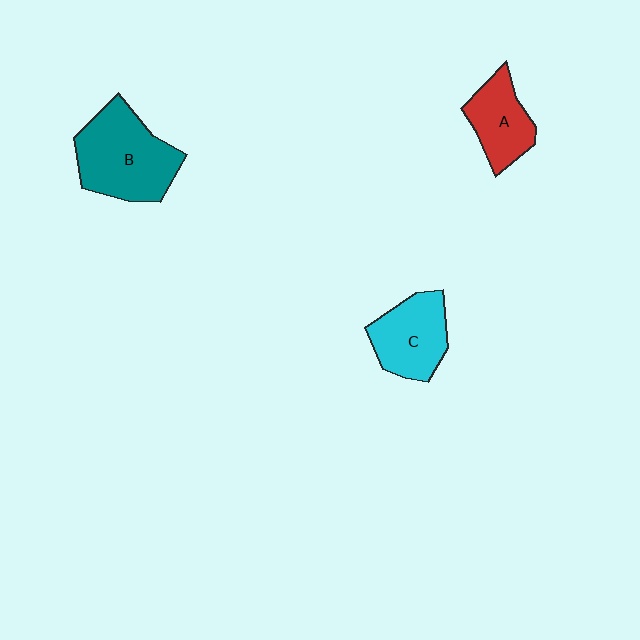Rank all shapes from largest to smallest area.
From largest to smallest: B (teal), C (cyan), A (red).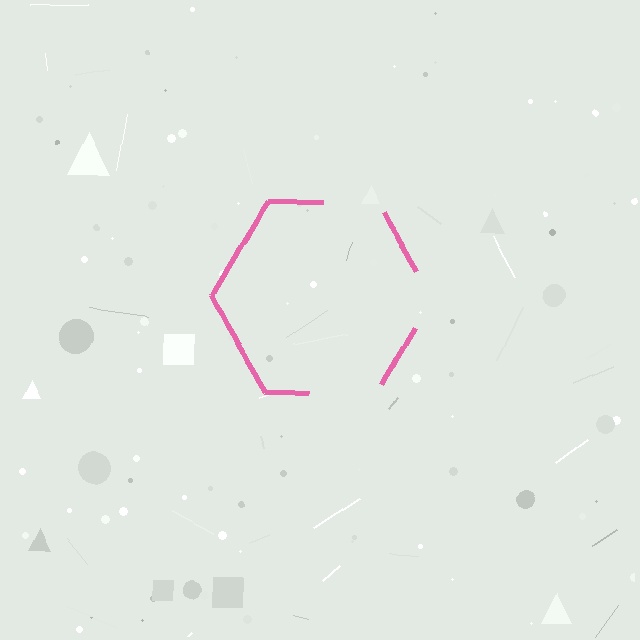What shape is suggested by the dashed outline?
The dashed outline suggests a hexagon.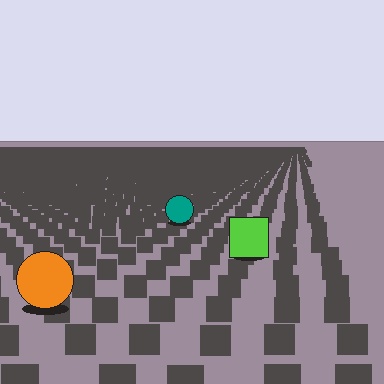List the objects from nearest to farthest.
From nearest to farthest: the orange circle, the lime square, the teal circle.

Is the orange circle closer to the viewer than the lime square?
Yes. The orange circle is closer — you can tell from the texture gradient: the ground texture is coarser near it.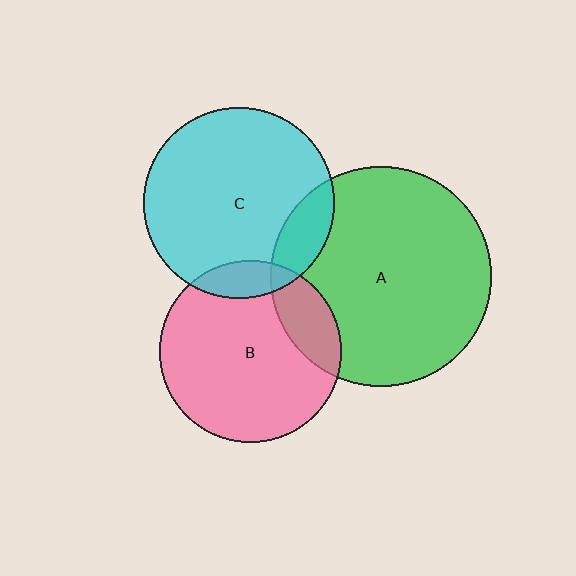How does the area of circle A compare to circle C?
Approximately 1.3 times.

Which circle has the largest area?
Circle A (green).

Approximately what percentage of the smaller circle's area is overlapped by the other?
Approximately 20%.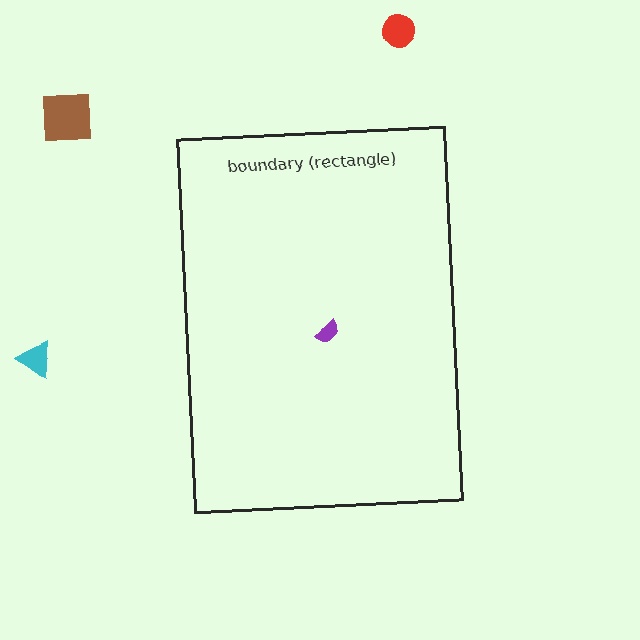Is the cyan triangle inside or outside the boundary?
Outside.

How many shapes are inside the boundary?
1 inside, 3 outside.